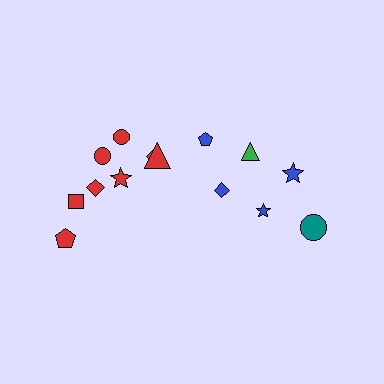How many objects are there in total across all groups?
There are 14 objects.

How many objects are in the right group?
There are 6 objects.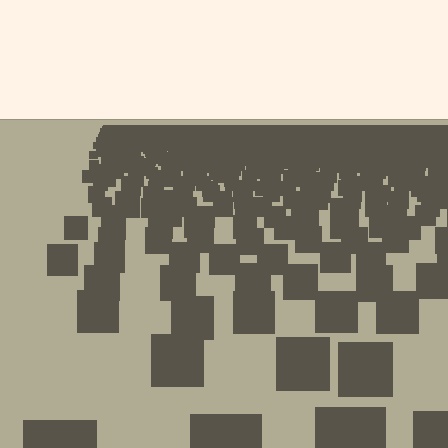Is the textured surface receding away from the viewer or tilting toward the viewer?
The surface is receding away from the viewer. Texture elements get smaller and denser toward the top.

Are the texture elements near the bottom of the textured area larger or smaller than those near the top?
Larger. Near the bottom, elements are closer to the viewer and appear at a bigger on-screen size.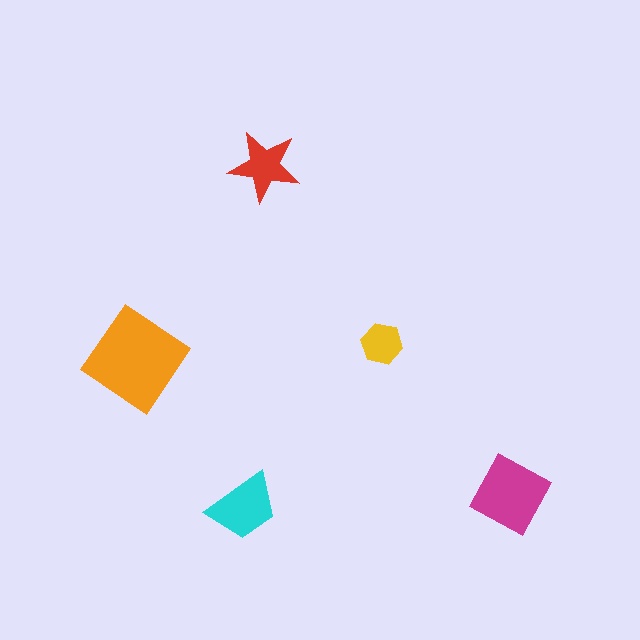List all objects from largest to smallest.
The orange diamond, the magenta square, the cyan trapezoid, the red star, the yellow hexagon.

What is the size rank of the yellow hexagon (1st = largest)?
5th.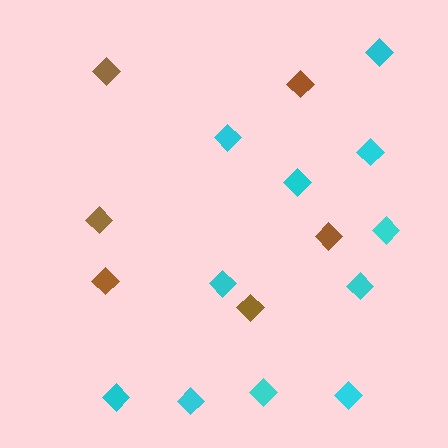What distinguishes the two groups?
There are 2 groups: one group of brown diamonds (6) and one group of cyan diamonds (11).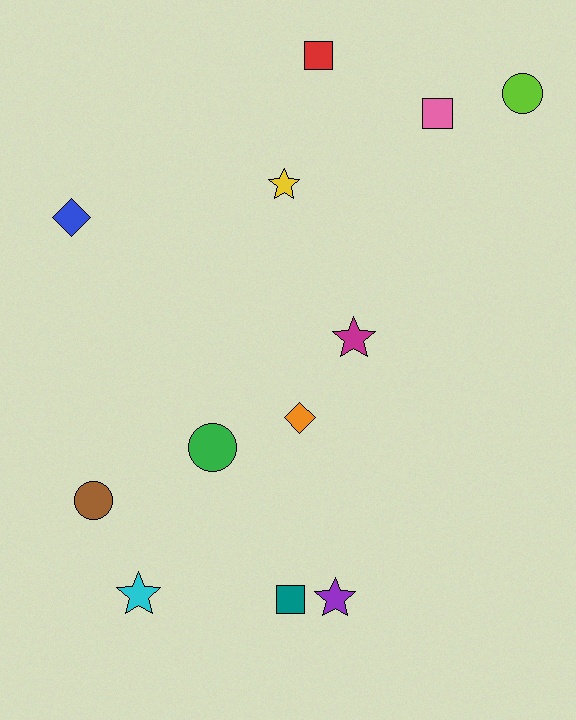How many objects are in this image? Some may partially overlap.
There are 12 objects.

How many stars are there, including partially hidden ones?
There are 4 stars.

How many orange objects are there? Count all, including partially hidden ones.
There is 1 orange object.